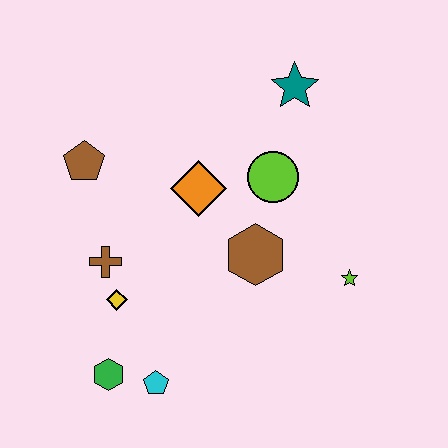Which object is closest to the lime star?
The brown hexagon is closest to the lime star.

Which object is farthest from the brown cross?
The teal star is farthest from the brown cross.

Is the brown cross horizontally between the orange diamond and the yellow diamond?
No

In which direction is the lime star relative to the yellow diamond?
The lime star is to the right of the yellow diamond.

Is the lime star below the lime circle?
Yes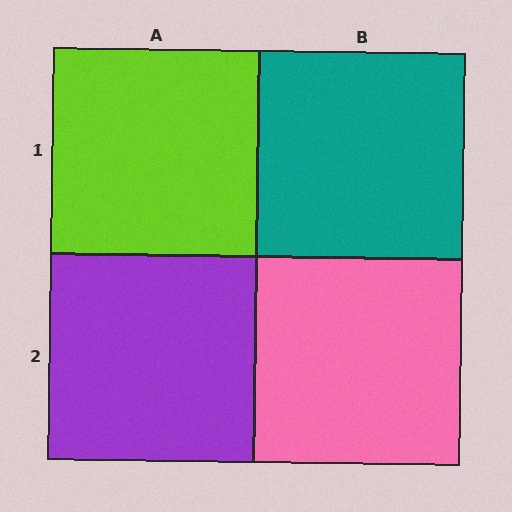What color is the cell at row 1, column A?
Lime.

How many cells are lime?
1 cell is lime.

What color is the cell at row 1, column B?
Teal.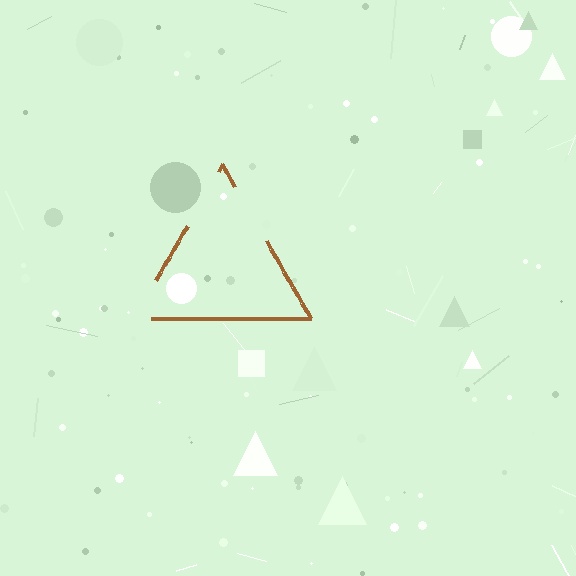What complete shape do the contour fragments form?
The contour fragments form a triangle.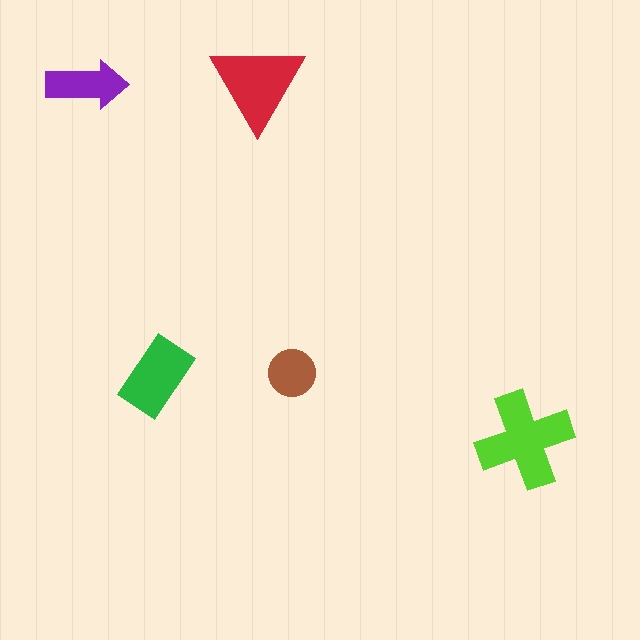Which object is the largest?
The lime cross.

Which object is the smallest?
The brown circle.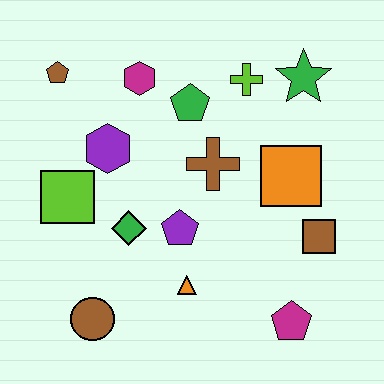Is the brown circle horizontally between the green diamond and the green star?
No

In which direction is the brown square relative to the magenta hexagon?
The brown square is to the right of the magenta hexagon.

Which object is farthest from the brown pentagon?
The magenta pentagon is farthest from the brown pentagon.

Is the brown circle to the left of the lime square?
No